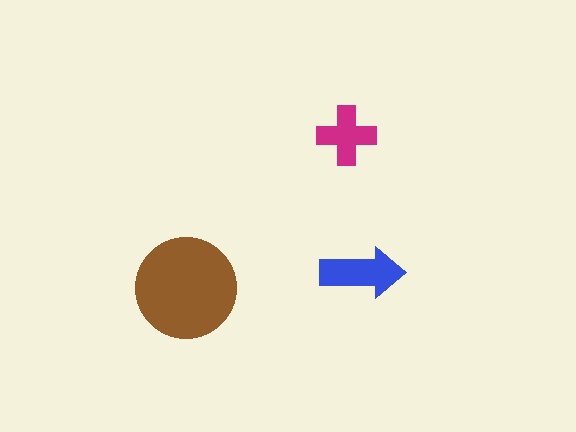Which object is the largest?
The brown circle.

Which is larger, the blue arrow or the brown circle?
The brown circle.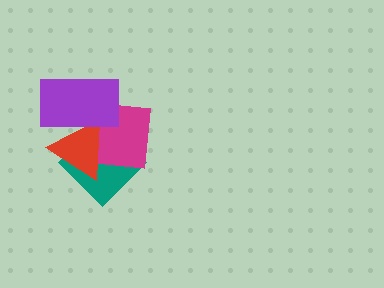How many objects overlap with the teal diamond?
3 objects overlap with the teal diamond.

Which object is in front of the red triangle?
The purple rectangle is in front of the red triangle.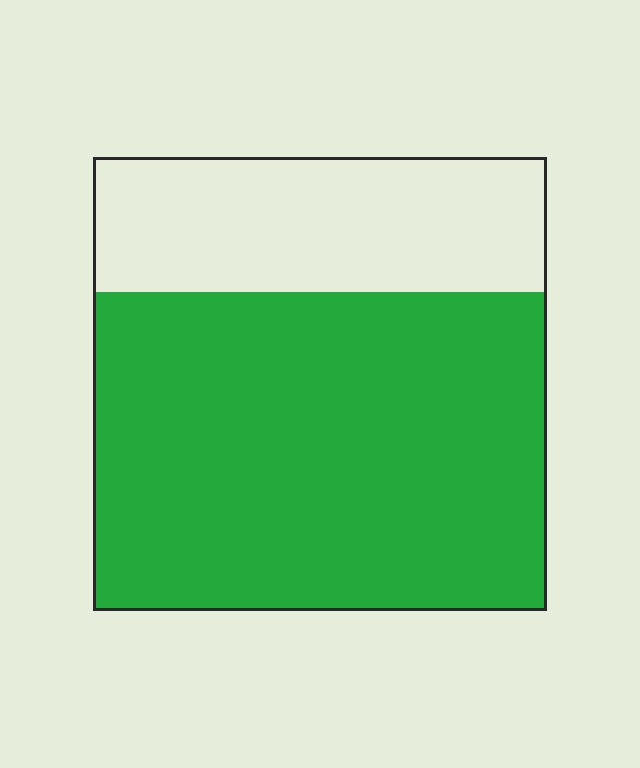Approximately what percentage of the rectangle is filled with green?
Approximately 70%.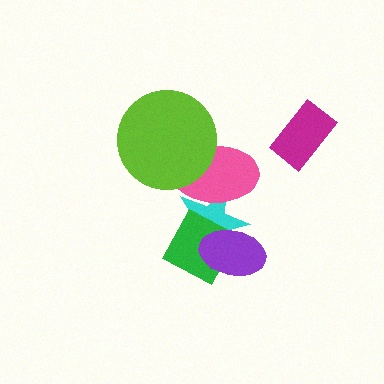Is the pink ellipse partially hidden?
Yes, it is partially covered by another shape.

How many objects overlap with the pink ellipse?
2 objects overlap with the pink ellipse.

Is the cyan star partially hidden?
Yes, it is partially covered by another shape.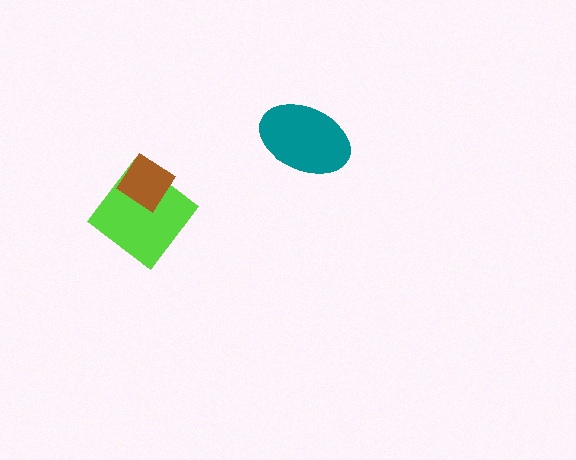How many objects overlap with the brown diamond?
1 object overlaps with the brown diamond.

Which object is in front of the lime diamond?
The brown diamond is in front of the lime diamond.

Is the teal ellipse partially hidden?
No, no other shape covers it.